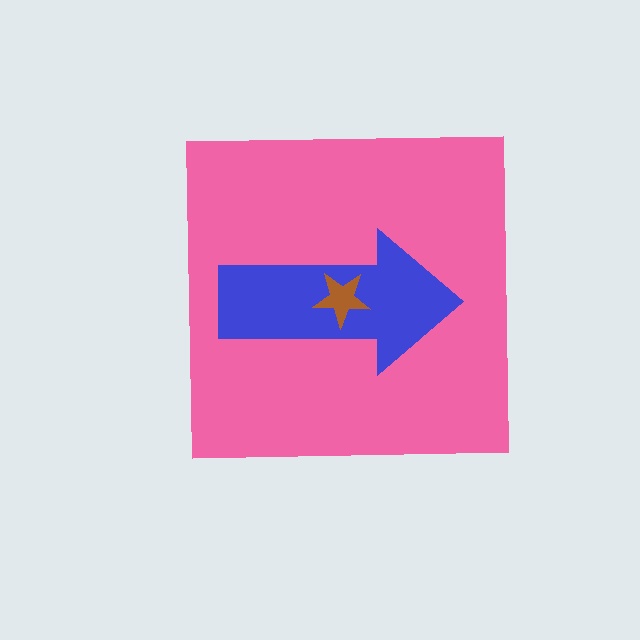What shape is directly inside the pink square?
The blue arrow.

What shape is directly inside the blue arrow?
The brown star.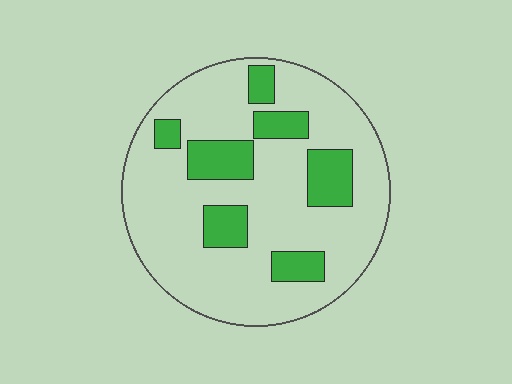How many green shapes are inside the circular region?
7.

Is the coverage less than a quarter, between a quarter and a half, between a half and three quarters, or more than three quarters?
Less than a quarter.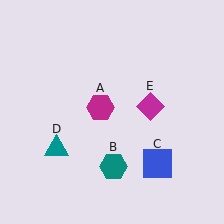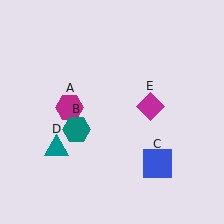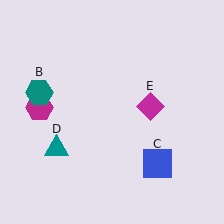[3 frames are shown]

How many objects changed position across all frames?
2 objects changed position: magenta hexagon (object A), teal hexagon (object B).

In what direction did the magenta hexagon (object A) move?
The magenta hexagon (object A) moved left.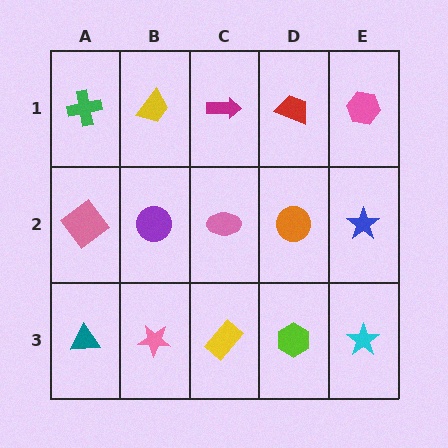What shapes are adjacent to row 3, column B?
A purple circle (row 2, column B), a teal triangle (row 3, column A), a yellow rectangle (row 3, column C).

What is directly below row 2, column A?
A teal triangle.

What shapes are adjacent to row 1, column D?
An orange circle (row 2, column D), a magenta arrow (row 1, column C), a pink hexagon (row 1, column E).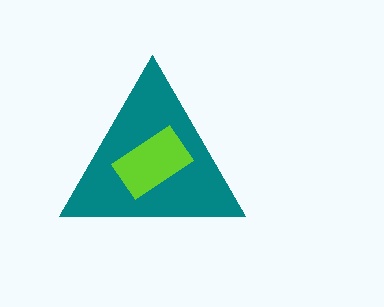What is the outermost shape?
The teal triangle.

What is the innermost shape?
The lime rectangle.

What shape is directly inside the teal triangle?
The lime rectangle.